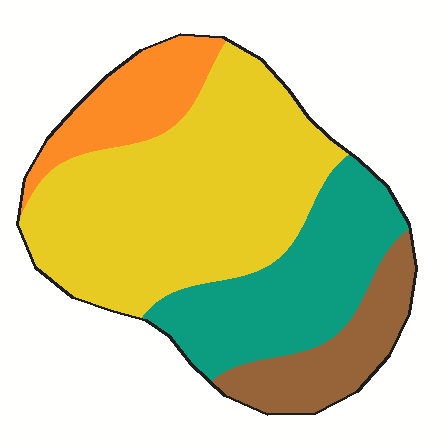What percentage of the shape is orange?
Orange takes up about one eighth (1/8) of the shape.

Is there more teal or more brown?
Teal.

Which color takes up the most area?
Yellow, at roughly 50%.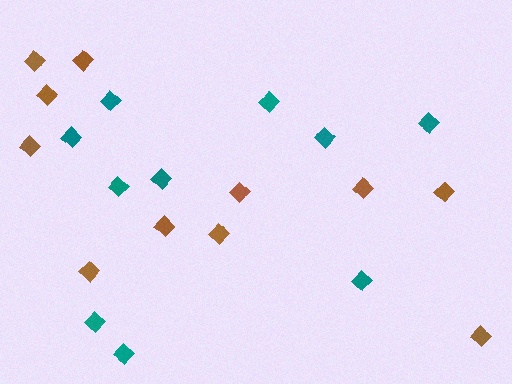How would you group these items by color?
There are 2 groups: one group of teal diamonds (10) and one group of brown diamonds (11).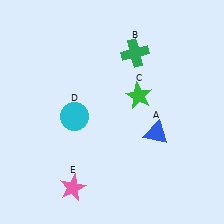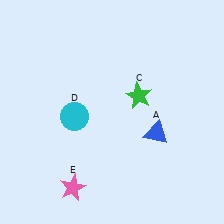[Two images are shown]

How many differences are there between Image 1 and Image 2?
There is 1 difference between the two images.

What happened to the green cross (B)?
The green cross (B) was removed in Image 2. It was in the top-right area of Image 1.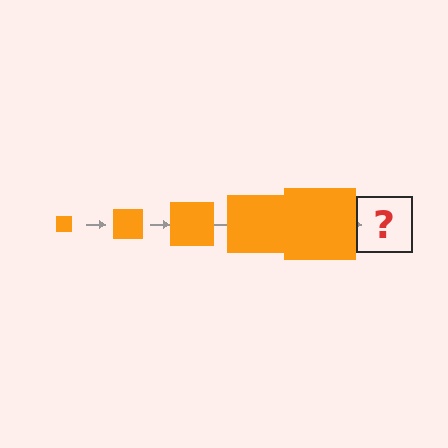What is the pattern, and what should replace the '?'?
The pattern is that the square gets progressively larger each step. The '?' should be an orange square, larger than the previous one.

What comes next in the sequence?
The next element should be an orange square, larger than the previous one.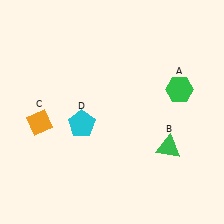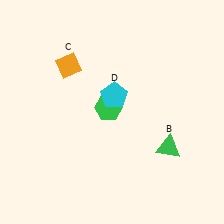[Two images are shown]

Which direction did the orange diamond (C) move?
The orange diamond (C) moved up.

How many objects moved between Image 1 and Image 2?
3 objects moved between the two images.